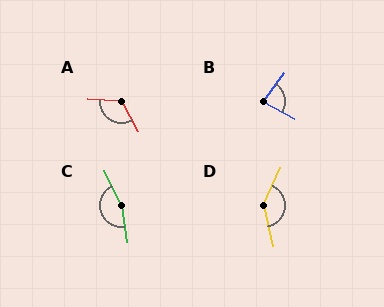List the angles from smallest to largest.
B (82°), A (122°), D (142°), C (163°).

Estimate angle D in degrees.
Approximately 142 degrees.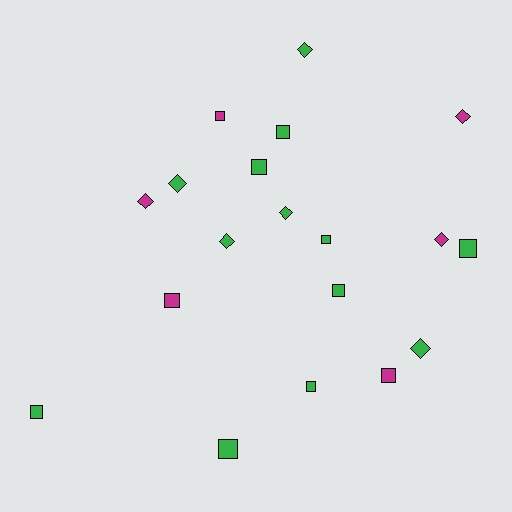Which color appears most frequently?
Green, with 13 objects.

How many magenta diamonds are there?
There are 3 magenta diamonds.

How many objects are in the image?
There are 19 objects.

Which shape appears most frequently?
Square, with 11 objects.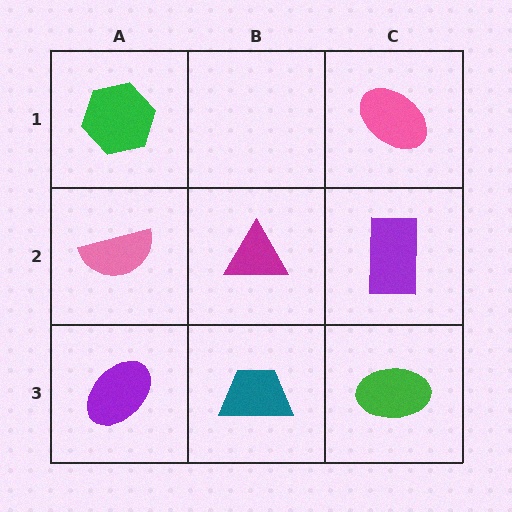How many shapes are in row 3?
3 shapes.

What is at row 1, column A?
A green hexagon.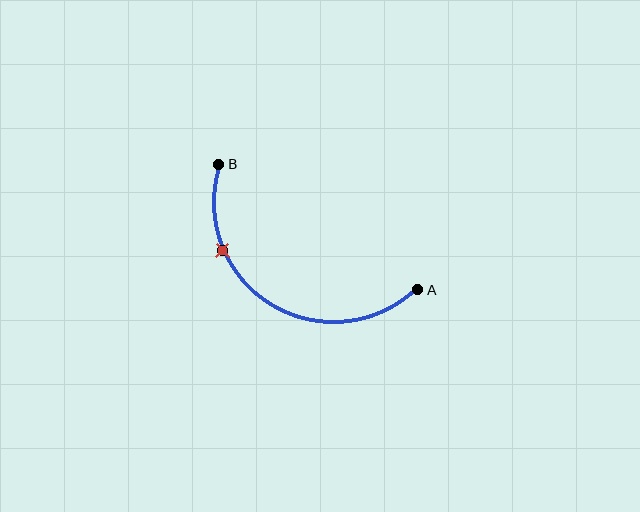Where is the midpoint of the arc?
The arc midpoint is the point on the curve farthest from the straight line joining A and B. It sits below that line.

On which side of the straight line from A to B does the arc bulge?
The arc bulges below the straight line connecting A and B.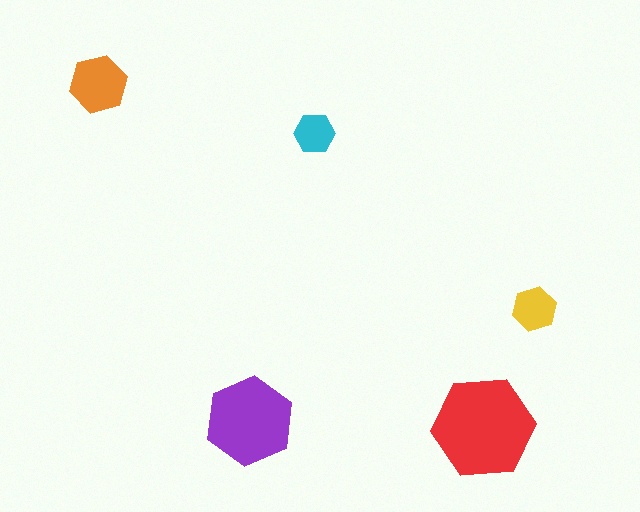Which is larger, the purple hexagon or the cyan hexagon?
The purple one.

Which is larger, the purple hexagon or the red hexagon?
The red one.